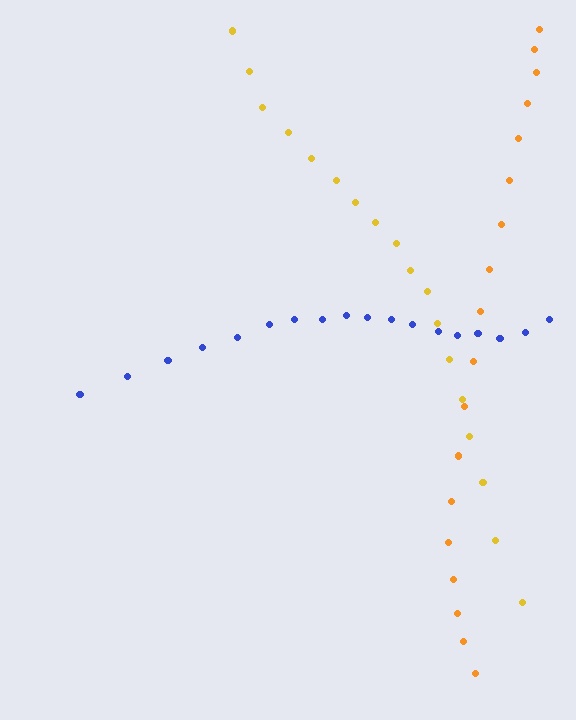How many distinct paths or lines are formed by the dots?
There are 3 distinct paths.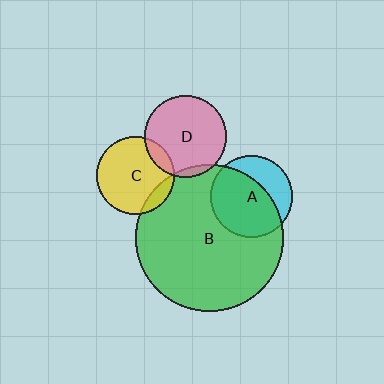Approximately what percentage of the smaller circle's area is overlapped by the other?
Approximately 10%.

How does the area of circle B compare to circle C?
Approximately 3.6 times.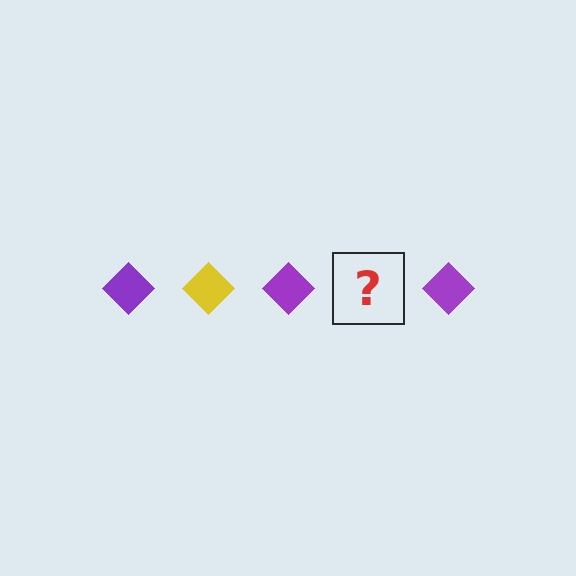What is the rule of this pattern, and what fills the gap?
The rule is that the pattern cycles through purple, yellow diamonds. The gap should be filled with a yellow diamond.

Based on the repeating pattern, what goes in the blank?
The blank should be a yellow diamond.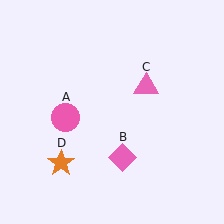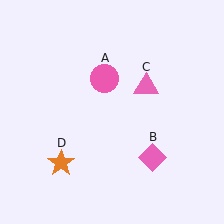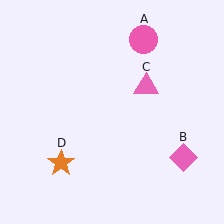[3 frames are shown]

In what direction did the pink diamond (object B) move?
The pink diamond (object B) moved right.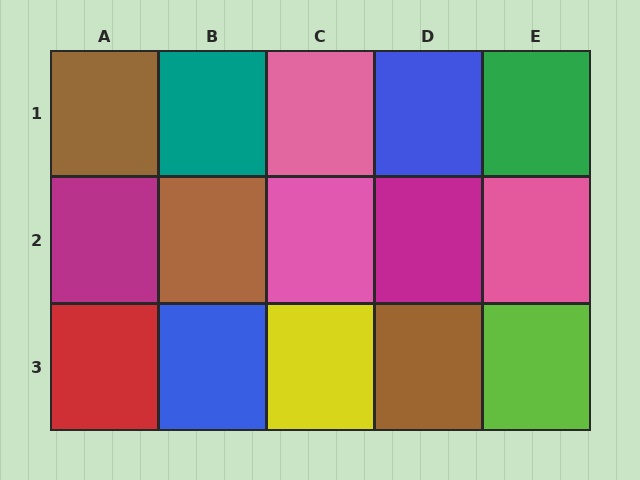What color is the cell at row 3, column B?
Blue.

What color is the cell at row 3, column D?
Brown.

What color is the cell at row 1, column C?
Pink.